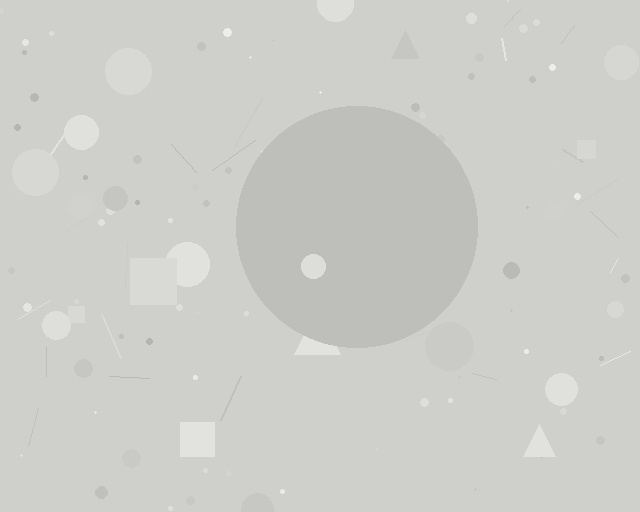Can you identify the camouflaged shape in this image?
The camouflaged shape is a circle.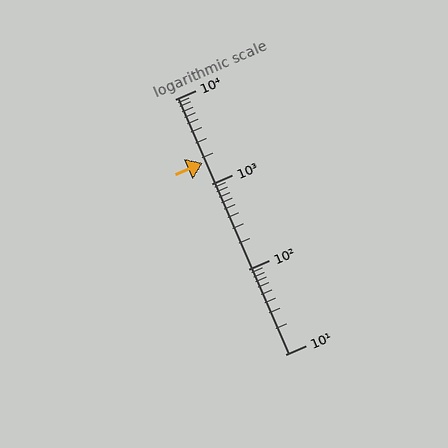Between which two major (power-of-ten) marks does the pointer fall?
The pointer is between 1000 and 10000.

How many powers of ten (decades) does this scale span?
The scale spans 3 decades, from 10 to 10000.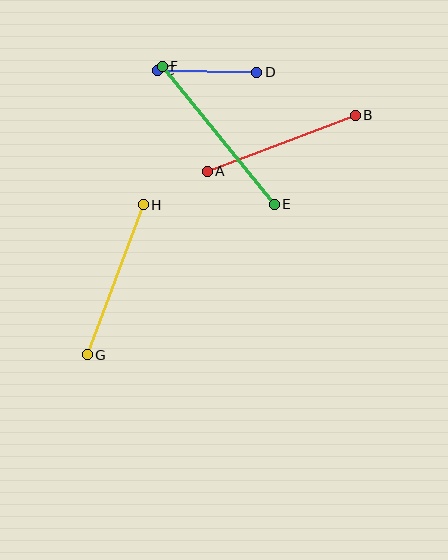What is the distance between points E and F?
The distance is approximately 178 pixels.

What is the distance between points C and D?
The distance is approximately 99 pixels.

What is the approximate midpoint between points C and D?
The midpoint is at approximately (207, 71) pixels.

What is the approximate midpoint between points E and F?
The midpoint is at approximately (218, 135) pixels.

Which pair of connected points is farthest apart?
Points E and F are farthest apart.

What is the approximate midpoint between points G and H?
The midpoint is at approximately (115, 280) pixels.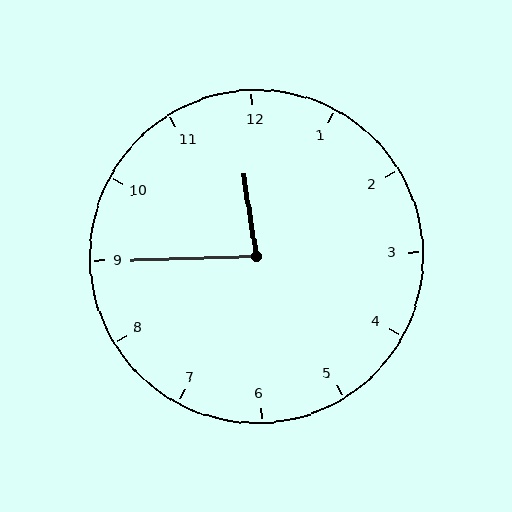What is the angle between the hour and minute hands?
Approximately 82 degrees.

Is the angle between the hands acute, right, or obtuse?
It is acute.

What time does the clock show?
11:45.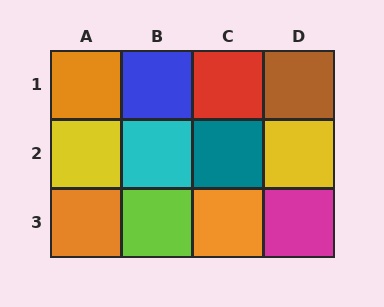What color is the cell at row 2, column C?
Teal.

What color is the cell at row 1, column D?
Brown.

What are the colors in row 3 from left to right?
Orange, lime, orange, magenta.